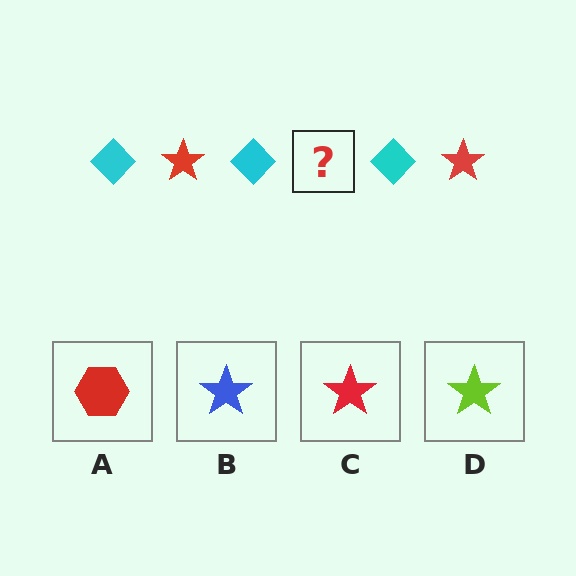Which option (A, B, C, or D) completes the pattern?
C.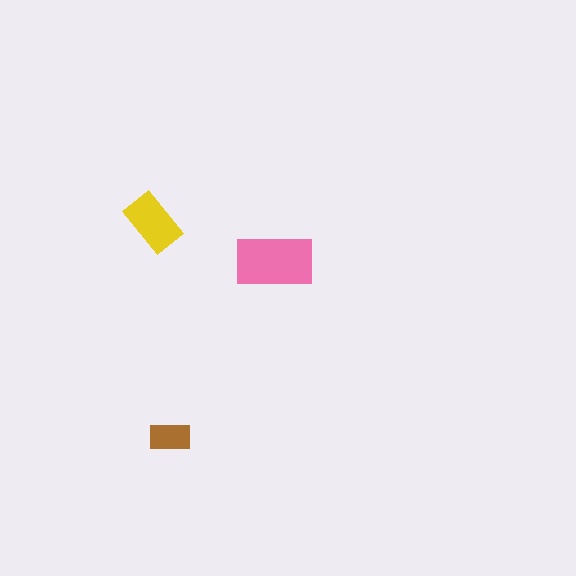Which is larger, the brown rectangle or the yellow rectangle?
The yellow one.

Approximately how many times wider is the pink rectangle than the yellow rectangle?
About 1.5 times wider.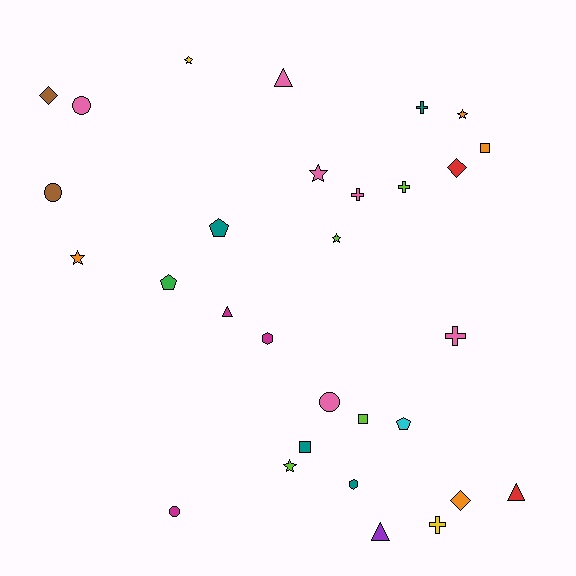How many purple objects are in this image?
There is 1 purple object.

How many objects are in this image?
There are 30 objects.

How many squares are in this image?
There are 3 squares.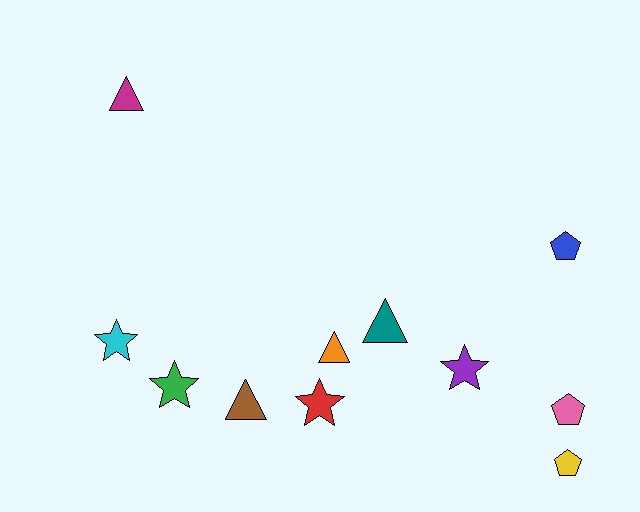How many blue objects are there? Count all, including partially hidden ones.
There is 1 blue object.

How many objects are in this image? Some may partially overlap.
There are 11 objects.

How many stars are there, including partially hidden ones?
There are 4 stars.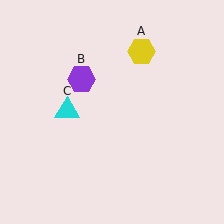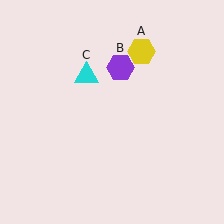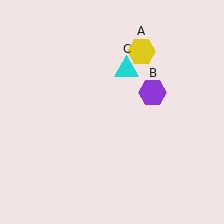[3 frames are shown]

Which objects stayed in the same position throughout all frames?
Yellow hexagon (object A) remained stationary.